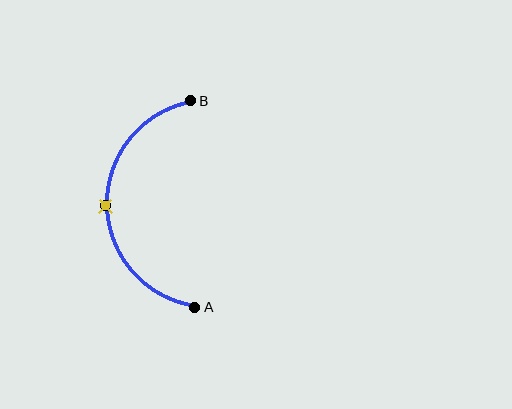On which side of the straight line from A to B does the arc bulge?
The arc bulges to the left of the straight line connecting A and B.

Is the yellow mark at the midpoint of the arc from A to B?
Yes. The yellow mark lies on the arc at equal arc-length from both A and B — it is the arc midpoint.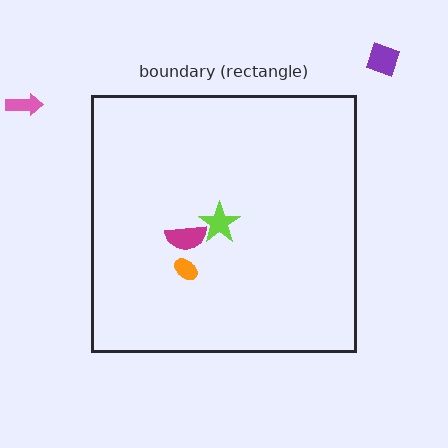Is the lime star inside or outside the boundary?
Inside.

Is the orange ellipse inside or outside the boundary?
Inside.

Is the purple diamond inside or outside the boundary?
Outside.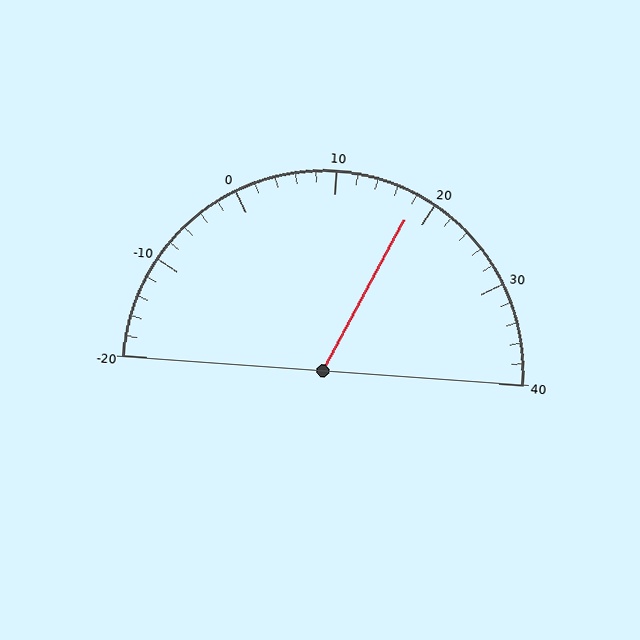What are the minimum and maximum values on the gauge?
The gauge ranges from -20 to 40.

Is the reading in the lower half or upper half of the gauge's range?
The reading is in the upper half of the range (-20 to 40).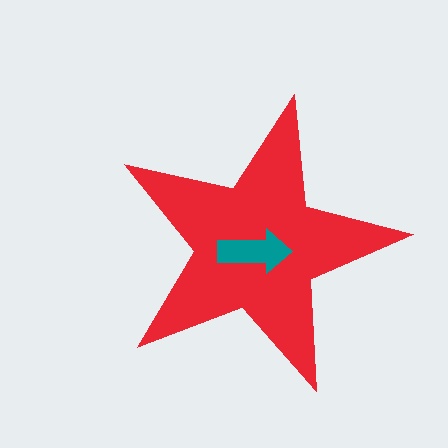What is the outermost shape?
The red star.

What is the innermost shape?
The teal arrow.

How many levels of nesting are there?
2.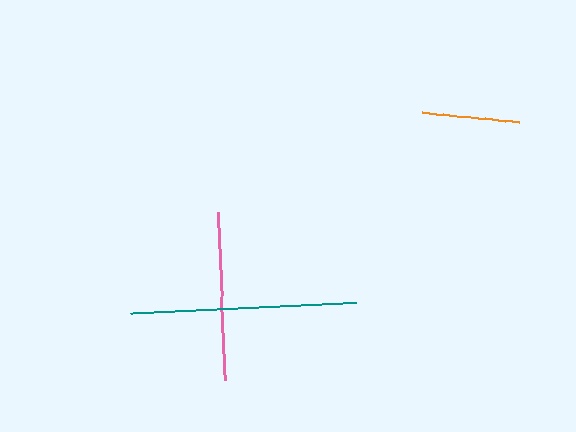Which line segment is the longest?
The teal line is the longest at approximately 226 pixels.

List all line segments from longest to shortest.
From longest to shortest: teal, pink, orange.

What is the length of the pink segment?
The pink segment is approximately 167 pixels long.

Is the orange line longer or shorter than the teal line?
The teal line is longer than the orange line.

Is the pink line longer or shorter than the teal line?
The teal line is longer than the pink line.